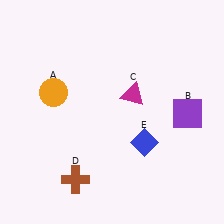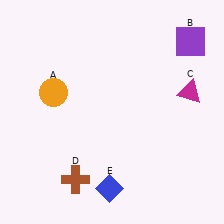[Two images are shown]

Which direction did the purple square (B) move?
The purple square (B) moved up.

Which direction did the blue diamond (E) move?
The blue diamond (E) moved down.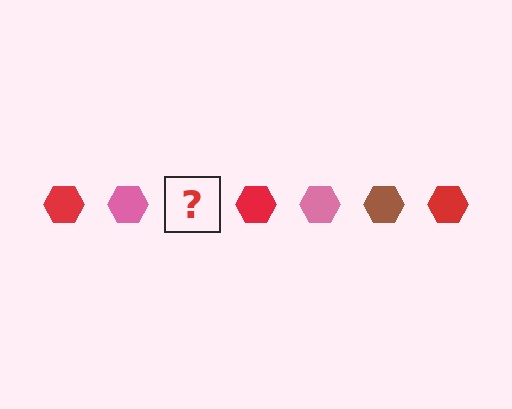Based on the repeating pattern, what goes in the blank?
The blank should be a brown hexagon.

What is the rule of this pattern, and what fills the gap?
The rule is that the pattern cycles through red, pink, brown hexagons. The gap should be filled with a brown hexagon.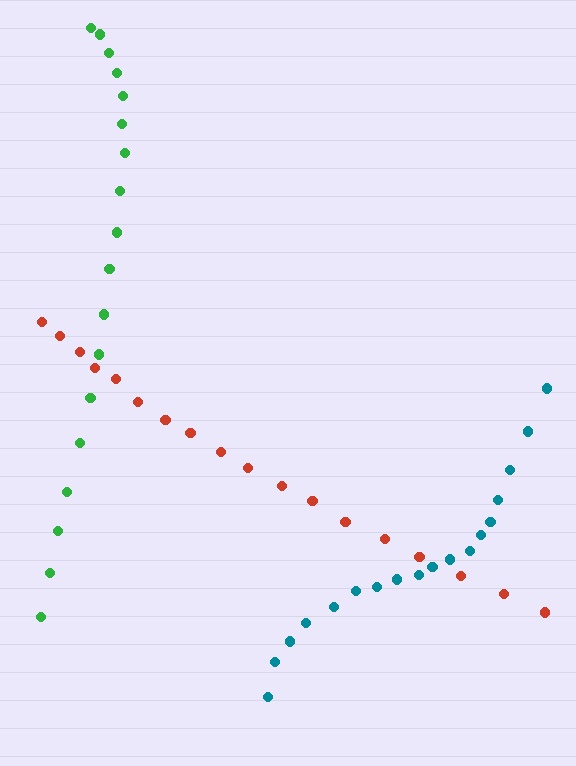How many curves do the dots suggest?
There are 3 distinct paths.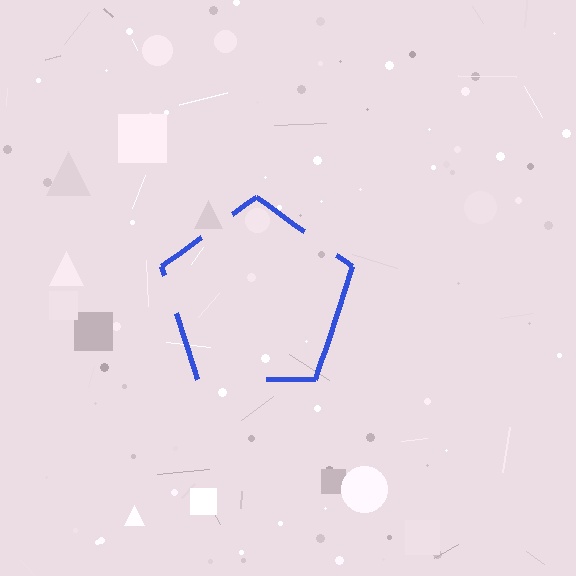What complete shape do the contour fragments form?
The contour fragments form a pentagon.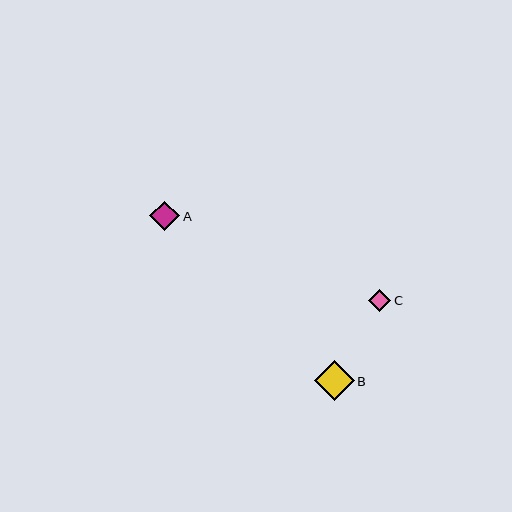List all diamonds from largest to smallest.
From largest to smallest: B, A, C.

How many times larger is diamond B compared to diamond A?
Diamond B is approximately 1.3 times the size of diamond A.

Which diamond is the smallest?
Diamond C is the smallest with a size of approximately 22 pixels.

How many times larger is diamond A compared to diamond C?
Diamond A is approximately 1.4 times the size of diamond C.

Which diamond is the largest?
Diamond B is the largest with a size of approximately 40 pixels.